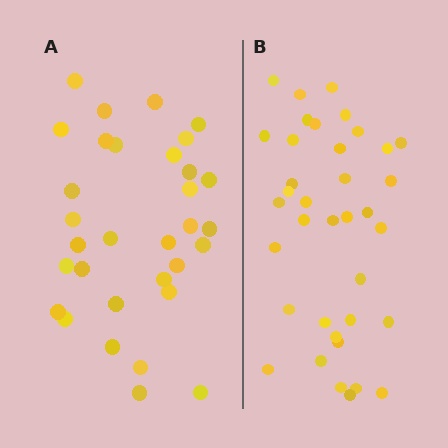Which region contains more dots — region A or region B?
Region B (the right region) has more dots.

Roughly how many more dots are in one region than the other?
Region B has about 5 more dots than region A.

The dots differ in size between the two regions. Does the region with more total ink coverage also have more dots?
No. Region A has more total ink coverage because its dots are larger, but region B actually contains more individual dots. Total area can be misleading — the number of items is what matters here.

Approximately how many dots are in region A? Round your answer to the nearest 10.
About 30 dots. (The exact count is 32, which rounds to 30.)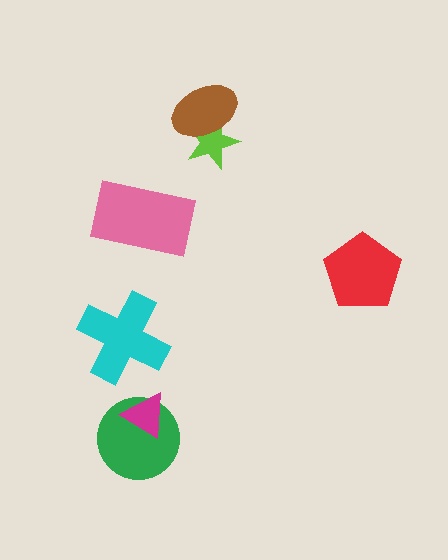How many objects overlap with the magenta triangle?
1 object overlaps with the magenta triangle.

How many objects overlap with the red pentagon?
0 objects overlap with the red pentagon.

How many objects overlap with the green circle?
1 object overlaps with the green circle.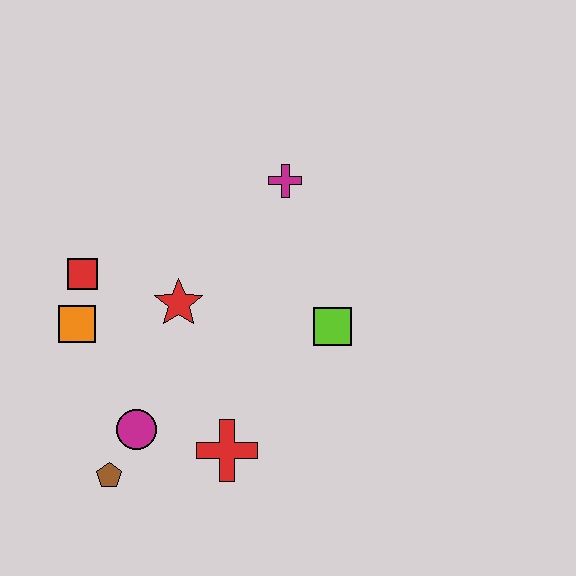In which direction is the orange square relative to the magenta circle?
The orange square is above the magenta circle.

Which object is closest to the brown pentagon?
The magenta circle is closest to the brown pentagon.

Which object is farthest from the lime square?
The brown pentagon is farthest from the lime square.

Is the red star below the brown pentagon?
No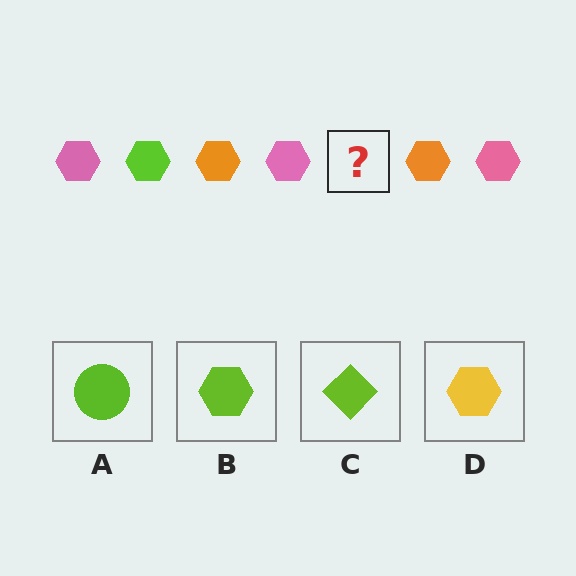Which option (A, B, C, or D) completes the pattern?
B.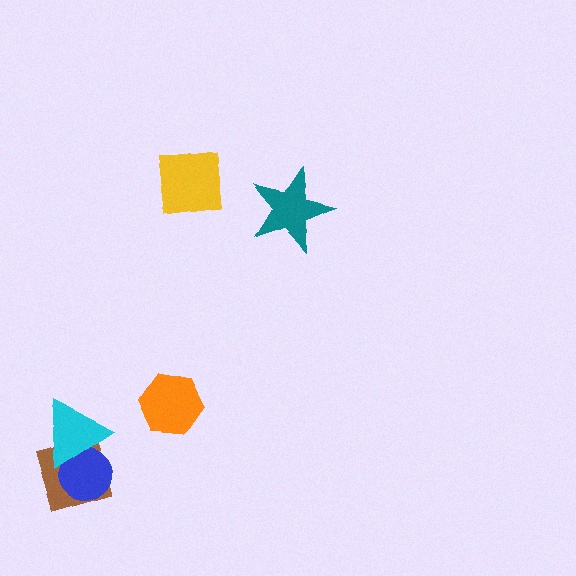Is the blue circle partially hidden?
Yes, it is partially covered by another shape.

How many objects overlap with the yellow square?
0 objects overlap with the yellow square.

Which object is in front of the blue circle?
The cyan triangle is in front of the blue circle.